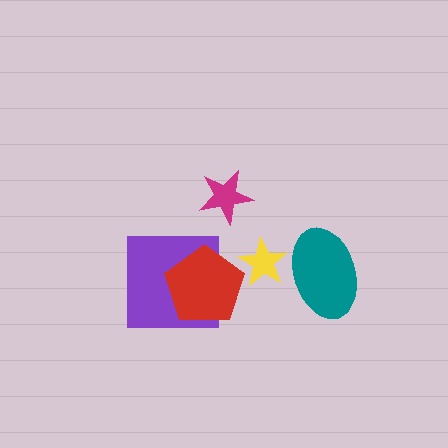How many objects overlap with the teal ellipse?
1 object overlaps with the teal ellipse.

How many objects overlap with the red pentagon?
1 object overlaps with the red pentagon.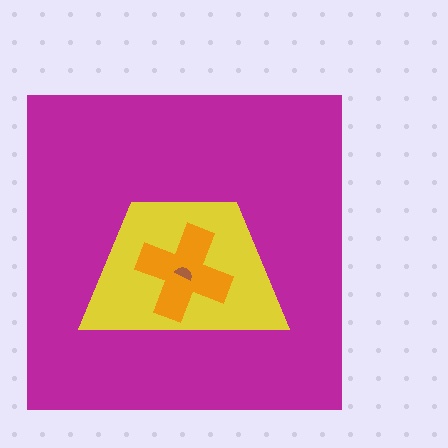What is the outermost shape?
The magenta square.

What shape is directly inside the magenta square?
The yellow trapezoid.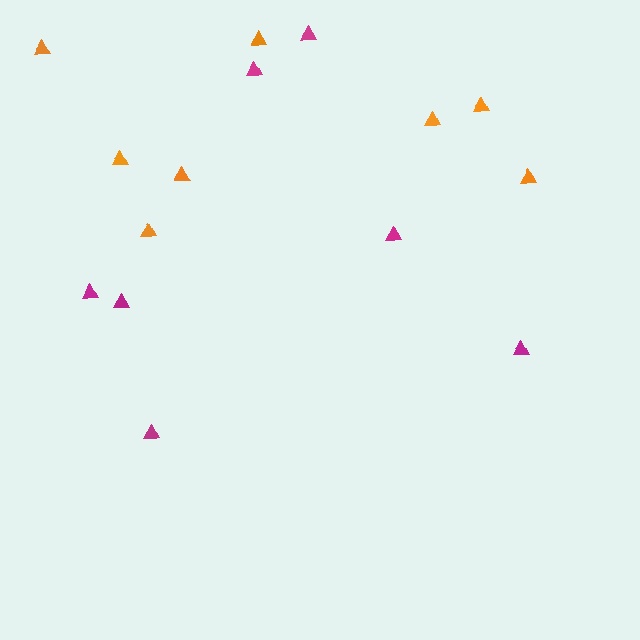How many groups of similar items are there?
There are 2 groups: one group of orange triangles (8) and one group of magenta triangles (7).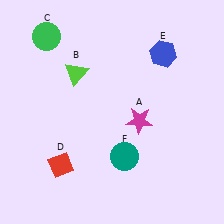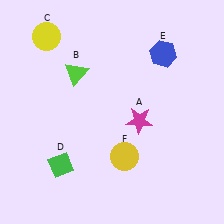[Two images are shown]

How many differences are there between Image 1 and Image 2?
There are 3 differences between the two images.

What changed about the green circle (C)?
In Image 1, C is green. In Image 2, it changed to yellow.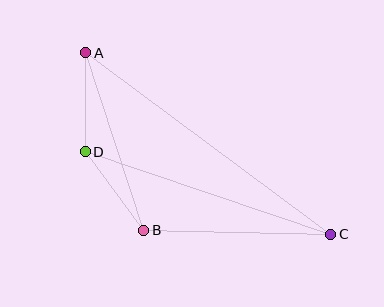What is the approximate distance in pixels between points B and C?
The distance between B and C is approximately 187 pixels.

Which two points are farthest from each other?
Points A and C are farthest from each other.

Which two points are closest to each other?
Points B and D are closest to each other.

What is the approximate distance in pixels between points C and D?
The distance between C and D is approximately 259 pixels.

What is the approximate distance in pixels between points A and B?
The distance between A and B is approximately 187 pixels.